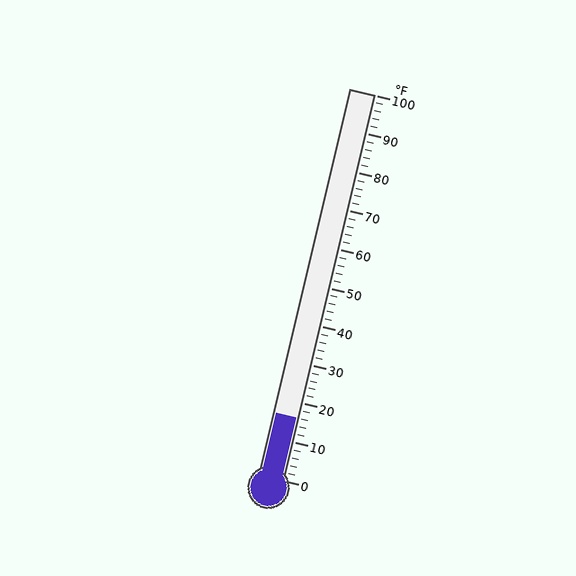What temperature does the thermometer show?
The thermometer shows approximately 16°F.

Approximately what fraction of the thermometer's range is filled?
The thermometer is filled to approximately 15% of its range.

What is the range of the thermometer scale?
The thermometer scale ranges from 0°F to 100°F.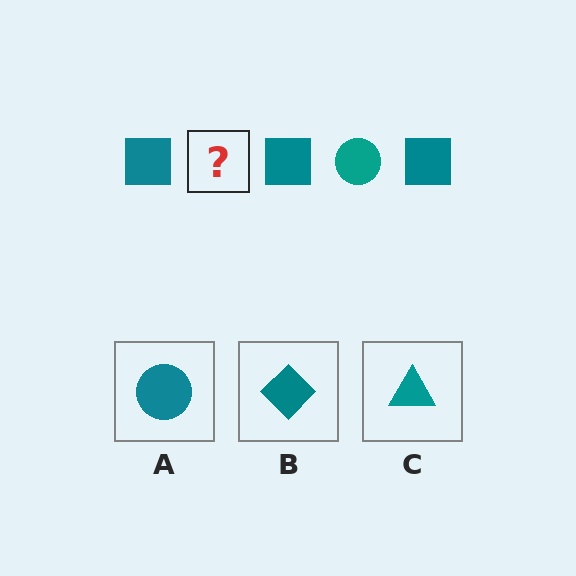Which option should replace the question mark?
Option A.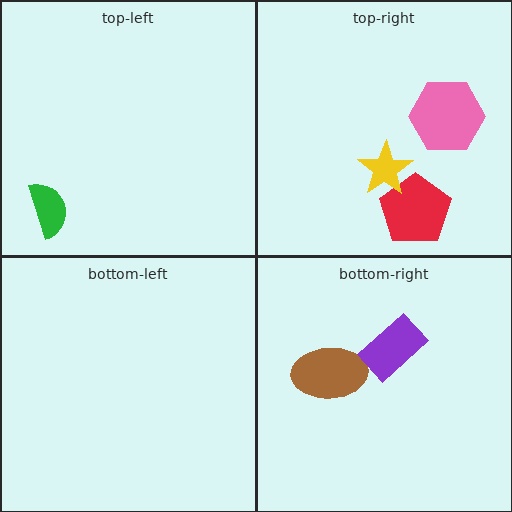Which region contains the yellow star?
The top-right region.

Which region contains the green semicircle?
The top-left region.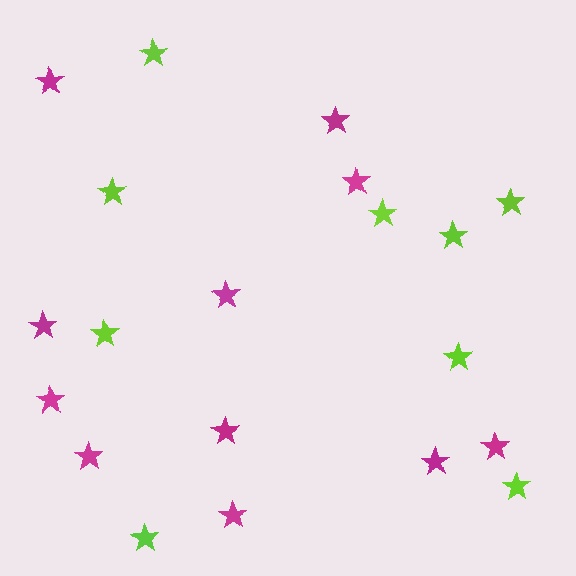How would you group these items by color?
There are 2 groups: one group of lime stars (9) and one group of magenta stars (11).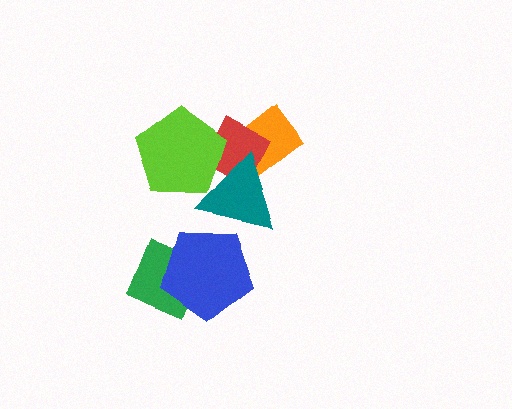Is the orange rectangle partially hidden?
Yes, it is partially covered by another shape.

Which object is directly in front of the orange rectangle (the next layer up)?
The red square is directly in front of the orange rectangle.